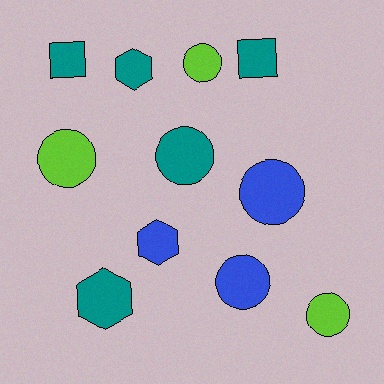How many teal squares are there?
There are 2 teal squares.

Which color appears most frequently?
Teal, with 5 objects.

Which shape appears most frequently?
Circle, with 6 objects.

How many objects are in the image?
There are 11 objects.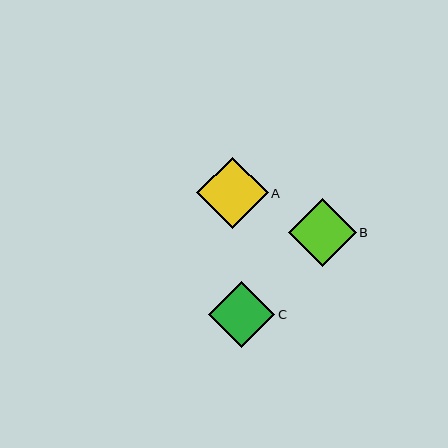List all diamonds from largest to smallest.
From largest to smallest: A, B, C.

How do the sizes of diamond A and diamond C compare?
Diamond A and diamond C are approximately the same size.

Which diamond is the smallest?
Diamond C is the smallest with a size of approximately 66 pixels.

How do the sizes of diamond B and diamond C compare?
Diamond B and diamond C are approximately the same size.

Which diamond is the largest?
Diamond A is the largest with a size of approximately 72 pixels.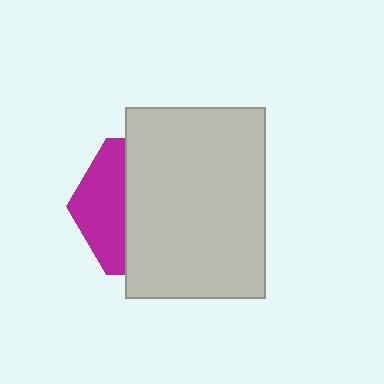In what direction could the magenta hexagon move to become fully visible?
The magenta hexagon could move left. That would shift it out from behind the light gray rectangle entirely.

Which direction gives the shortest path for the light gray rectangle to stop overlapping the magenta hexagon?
Moving right gives the shortest separation.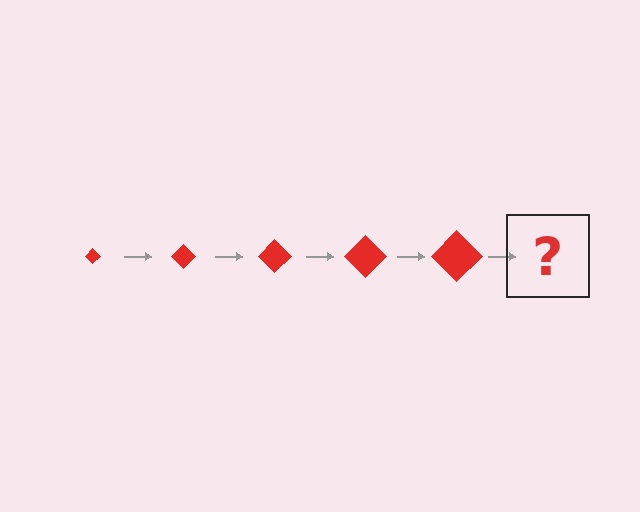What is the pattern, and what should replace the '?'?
The pattern is that the diamond gets progressively larger each step. The '?' should be a red diamond, larger than the previous one.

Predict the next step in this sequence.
The next step is a red diamond, larger than the previous one.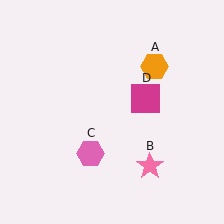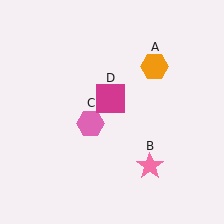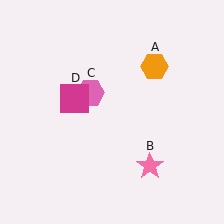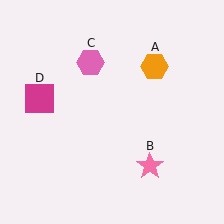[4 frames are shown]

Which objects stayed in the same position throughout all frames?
Orange hexagon (object A) and pink star (object B) remained stationary.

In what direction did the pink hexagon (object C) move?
The pink hexagon (object C) moved up.